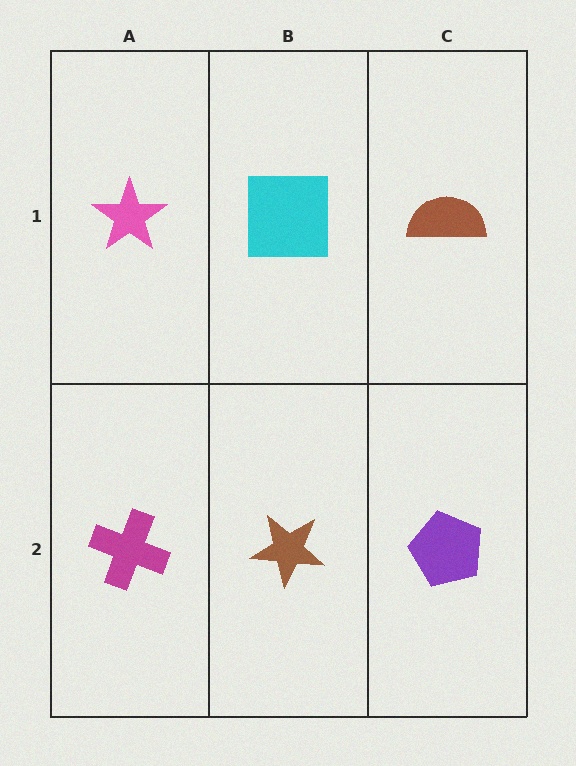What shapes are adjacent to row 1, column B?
A brown star (row 2, column B), a pink star (row 1, column A), a brown semicircle (row 1, column C).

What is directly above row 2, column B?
A cyan square.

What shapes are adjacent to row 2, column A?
A pink star (row 1, column A), a brown star (row 2, column B).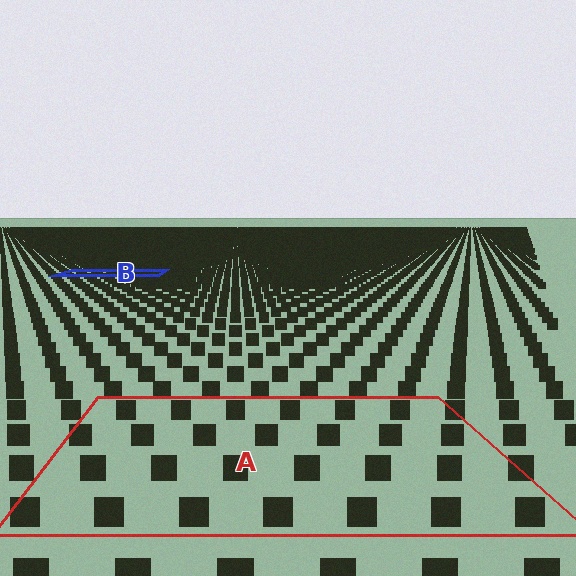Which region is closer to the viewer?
Region A is closer. The texture elements there are larger and more spread out.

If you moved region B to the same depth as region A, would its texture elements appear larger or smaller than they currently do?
They would appear larger. At a closer depth, the same texture elements are projected at a bigger on-screen size.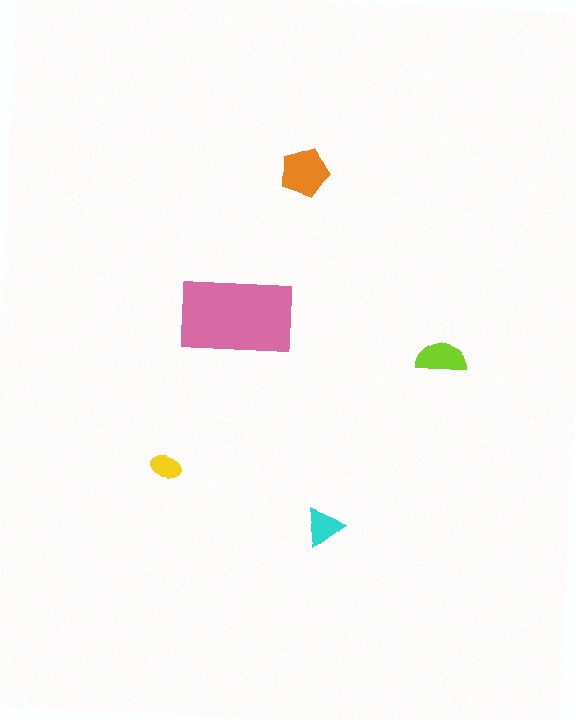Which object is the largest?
The pink rectangle.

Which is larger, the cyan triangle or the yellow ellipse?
The cyan triangle.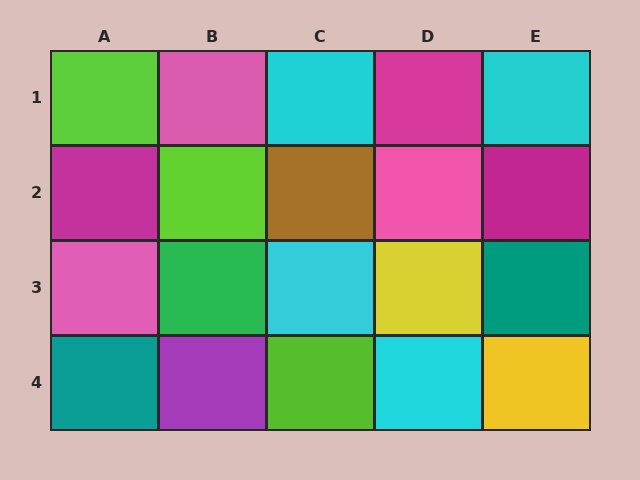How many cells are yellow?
2 cells are yellow.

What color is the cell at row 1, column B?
Pink.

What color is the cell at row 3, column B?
Green.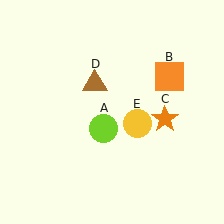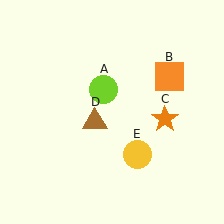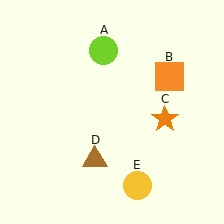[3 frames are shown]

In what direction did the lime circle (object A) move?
The lime circle (object A) moved up.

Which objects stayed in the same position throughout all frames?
Orange square (object B) and orange star (object C) remained stationary.